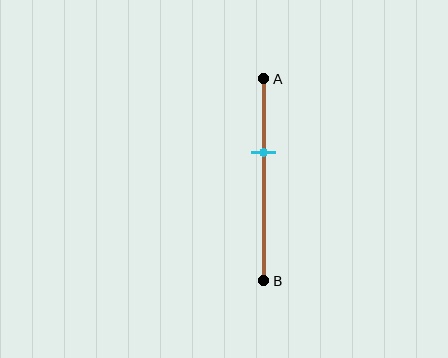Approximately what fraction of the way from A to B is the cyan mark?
The cyan mark is approximately 35% of the way from A to B.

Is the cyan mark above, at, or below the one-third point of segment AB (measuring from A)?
The cyan mark is below the one-third point of segment AB.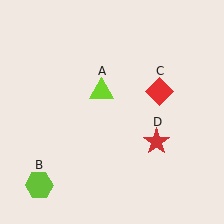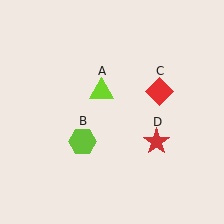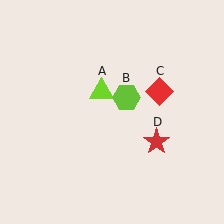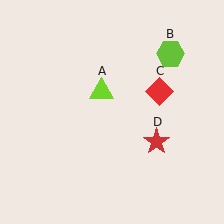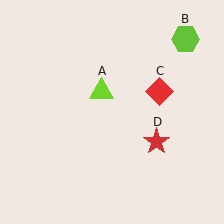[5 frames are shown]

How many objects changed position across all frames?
1 object changed position: lime hexagon (object B).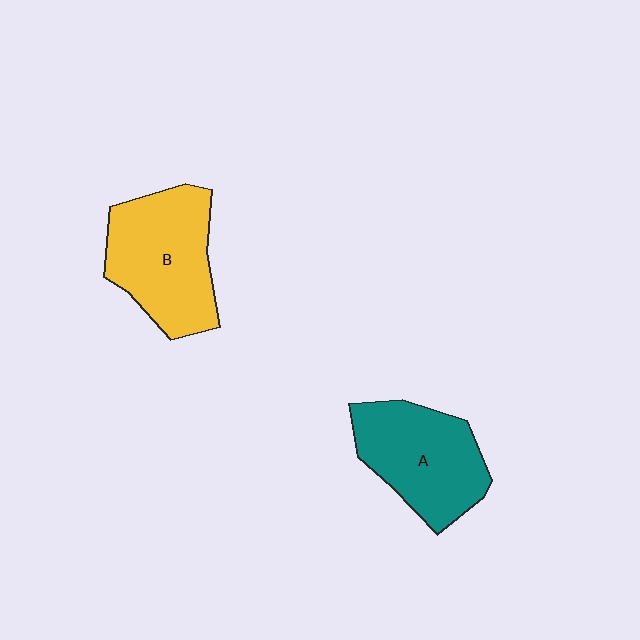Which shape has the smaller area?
Shape A (teal).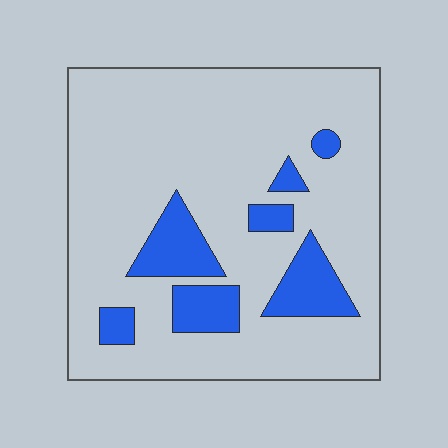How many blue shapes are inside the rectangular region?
7.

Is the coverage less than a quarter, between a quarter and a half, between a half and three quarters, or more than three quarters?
Less than a quarter.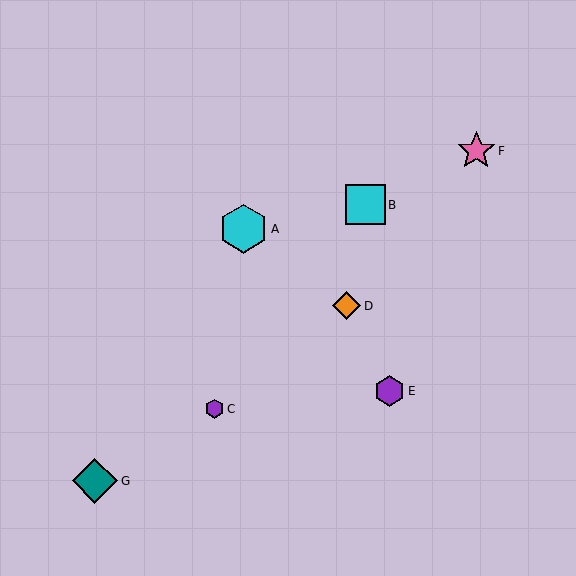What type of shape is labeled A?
Shape A is a cyan hexagon.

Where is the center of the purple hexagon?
The center of the purple hexagon is at (389, 391).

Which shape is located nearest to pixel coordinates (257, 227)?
The cyan hexagon (labeled A) at (244, 229) is nearest to that location.